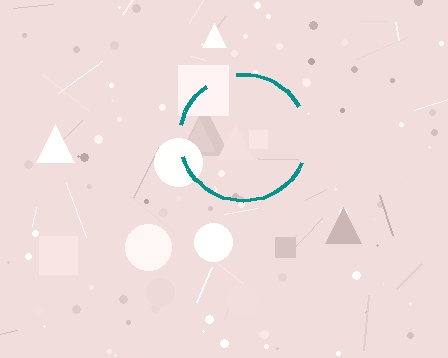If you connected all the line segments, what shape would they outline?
They would outline a circle.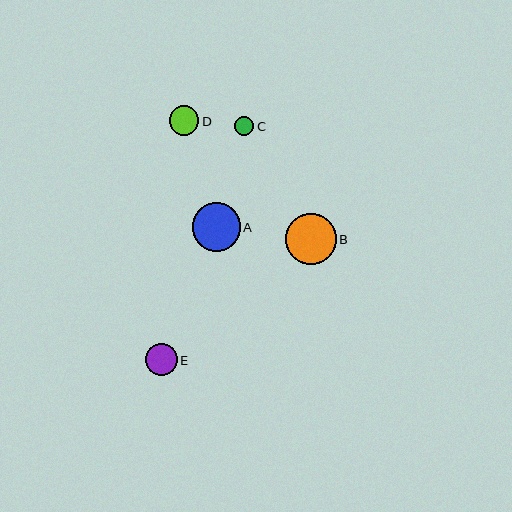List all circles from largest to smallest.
From largest to smallest: B, A, E, D, C.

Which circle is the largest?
Circle B is the largest with a size of approximately 50 pixels.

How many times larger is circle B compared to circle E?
Circle B is approximately 1.6 times the size of circle E.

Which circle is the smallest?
Circle C is the smallest with a size of approximately 19 pixels.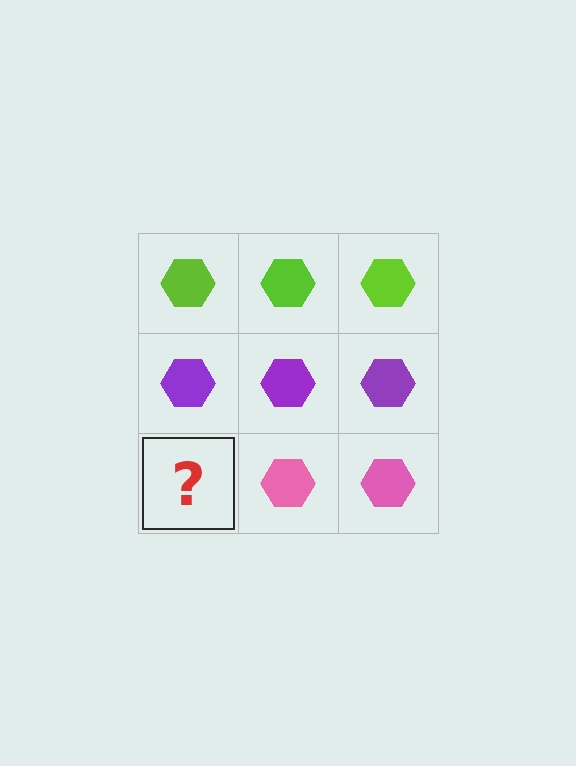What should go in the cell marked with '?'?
The missing cell should contain a pink hexagon.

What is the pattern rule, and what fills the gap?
The rule is that each row has a consistent color. The gap should be filled with a pink hexagon.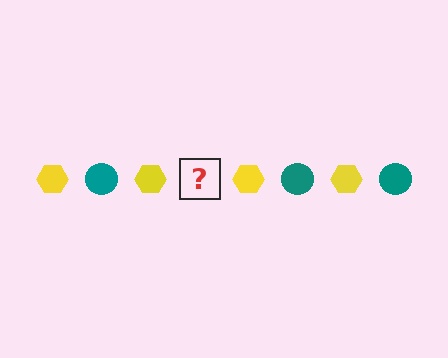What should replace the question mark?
The question mark should be replaced with a teal circle.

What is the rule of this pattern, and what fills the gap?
The rule is that the pattern alternates between yellow hexagon and teal circle. The gap should be filled with a teal circle.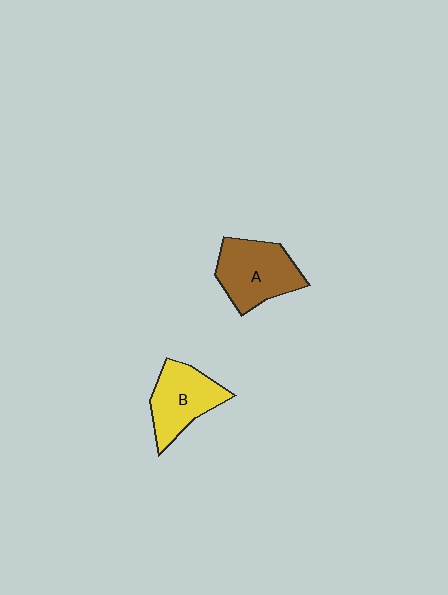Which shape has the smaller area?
Shape B (yellow).